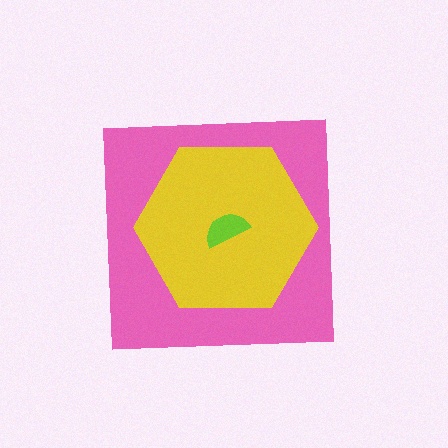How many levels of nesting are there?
3.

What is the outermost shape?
The pink square.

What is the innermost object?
The lime semicircle.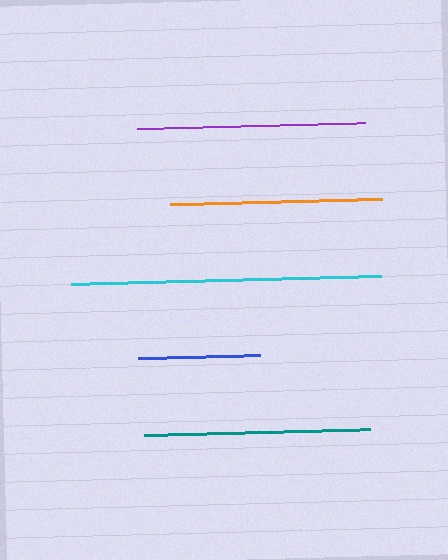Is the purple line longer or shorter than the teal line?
The purple line is longer than the teal line.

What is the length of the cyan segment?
The cyan segment is approximately 310 pixels long.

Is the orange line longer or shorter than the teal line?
The teal line is longer than the orange line.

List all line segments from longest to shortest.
From longest to shortest: cyan, purple, teal, orange, blue.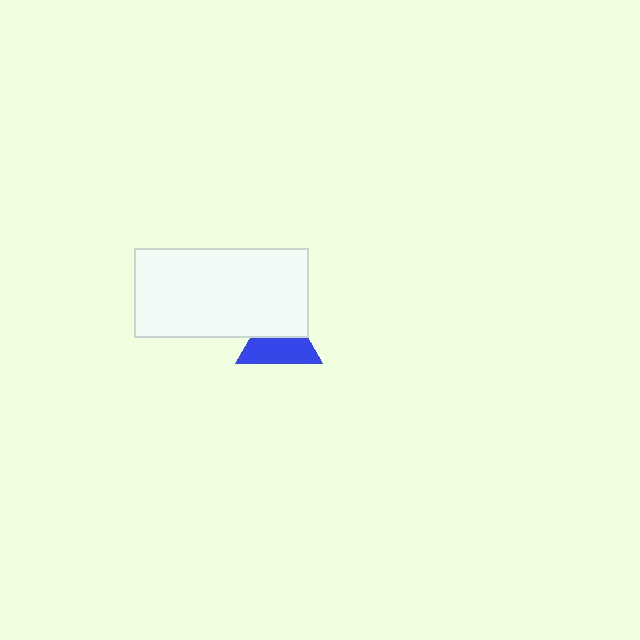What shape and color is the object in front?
The object in front is a white rectangle.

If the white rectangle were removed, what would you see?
You would see the complete blue triangle.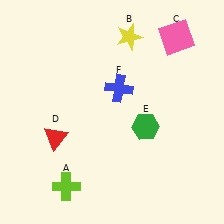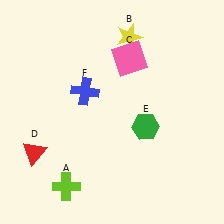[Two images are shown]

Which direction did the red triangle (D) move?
The red triangle (D) moved left.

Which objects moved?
The objects that moved are: the pink square (C), the red triangle (D), the blue cross (F).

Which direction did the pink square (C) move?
The pink square (C) moved left.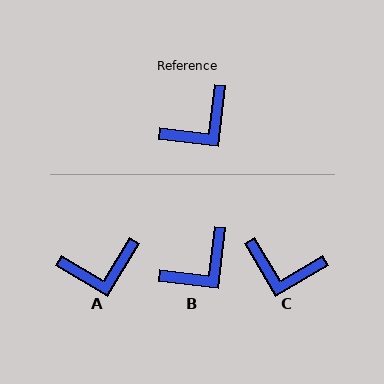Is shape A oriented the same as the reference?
No, it is off by about 24 degrees.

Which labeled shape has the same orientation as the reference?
B.